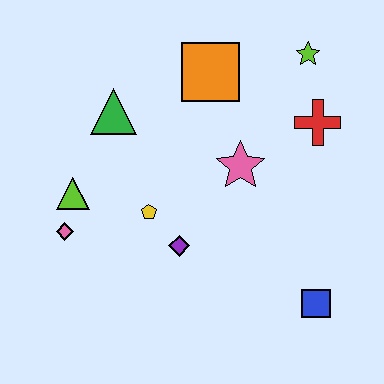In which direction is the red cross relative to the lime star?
The red cross is below the lime star.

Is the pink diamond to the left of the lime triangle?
Yes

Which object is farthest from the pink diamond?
The lime star is farthest from the pink diamond.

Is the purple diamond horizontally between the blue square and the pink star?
No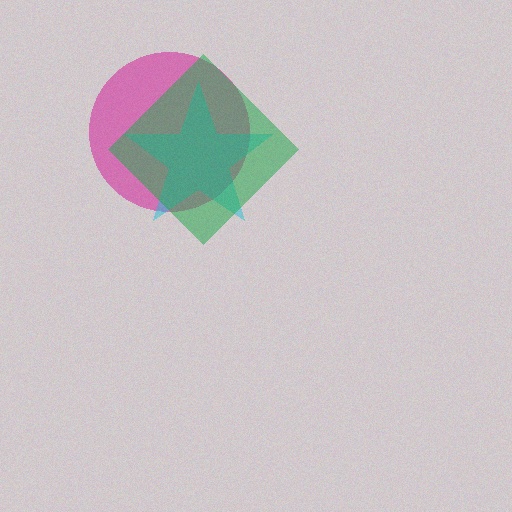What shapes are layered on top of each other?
The layered shapes are: a magenta circle, a cyan star, a green diamond.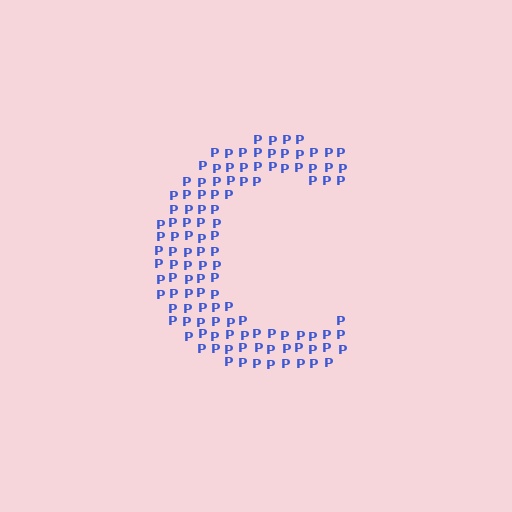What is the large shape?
The large shape is the letter C.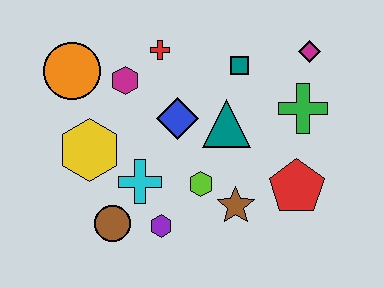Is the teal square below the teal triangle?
No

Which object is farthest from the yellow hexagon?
The magenta diamond is farthest from the yellow hexagon.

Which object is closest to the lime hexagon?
The brown star is closest to the lime hexagon.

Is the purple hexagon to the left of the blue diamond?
Yes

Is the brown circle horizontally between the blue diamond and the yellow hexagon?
Yes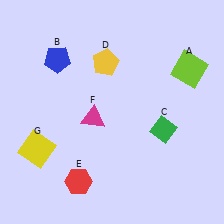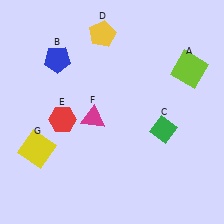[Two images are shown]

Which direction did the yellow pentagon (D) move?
The yellow pentagon (D) moved up.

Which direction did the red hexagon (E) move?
The red hexagon (E) moved up.